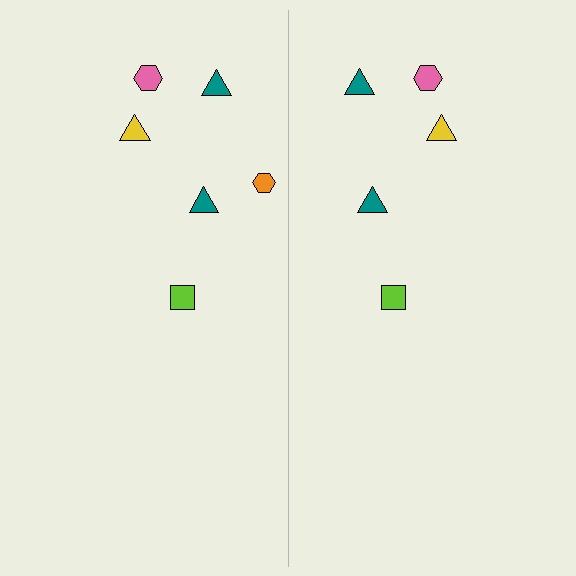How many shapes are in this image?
There are 11 shapes in this image.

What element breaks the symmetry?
A orange hexagon is missing from the right side.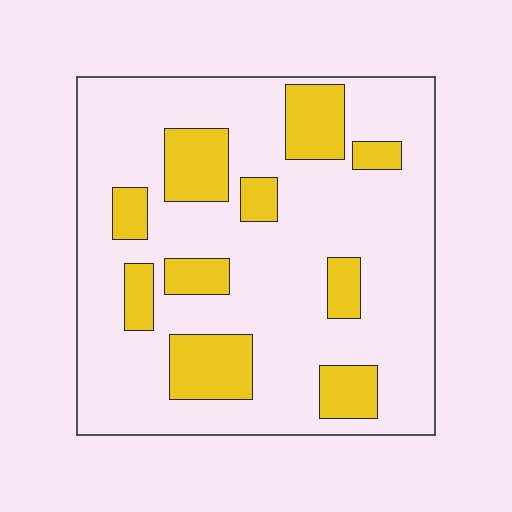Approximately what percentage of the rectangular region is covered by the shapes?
Approximately 25%.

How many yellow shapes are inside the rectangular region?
10.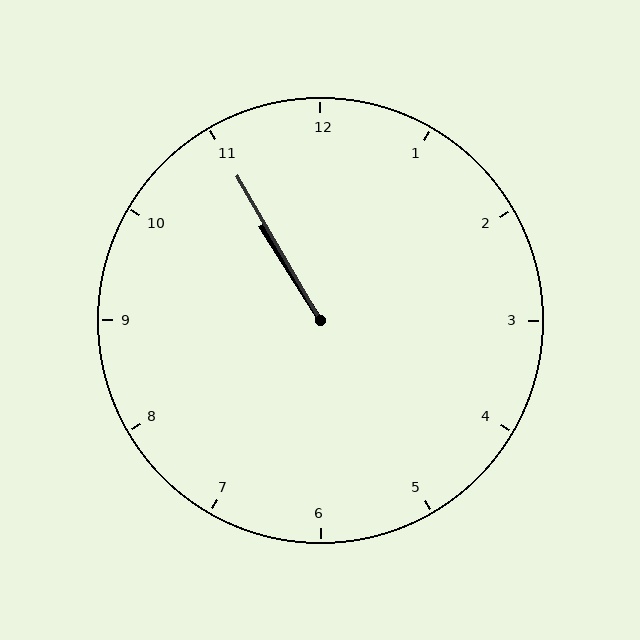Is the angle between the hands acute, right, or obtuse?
It is acute.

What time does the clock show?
10:55.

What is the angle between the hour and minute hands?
Approximately 2 degrees.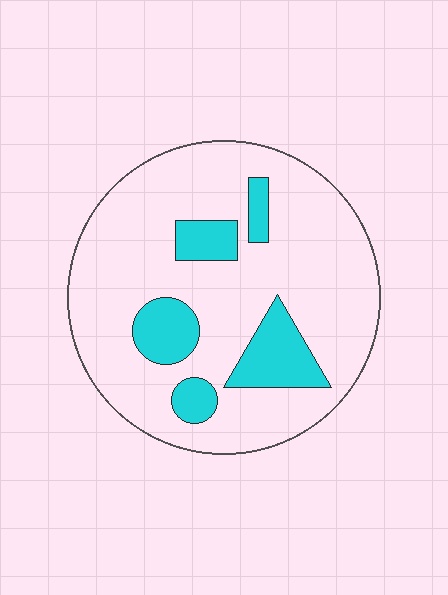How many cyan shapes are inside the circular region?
5.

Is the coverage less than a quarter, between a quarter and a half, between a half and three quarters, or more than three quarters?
Less than a quarter.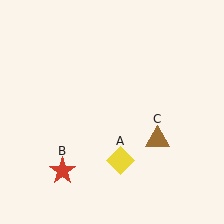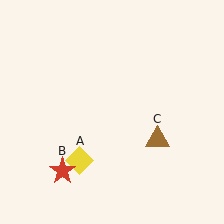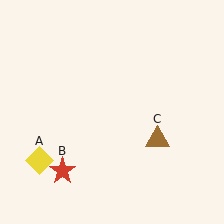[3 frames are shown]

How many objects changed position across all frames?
1 object changed position: yellow diamond (object A).